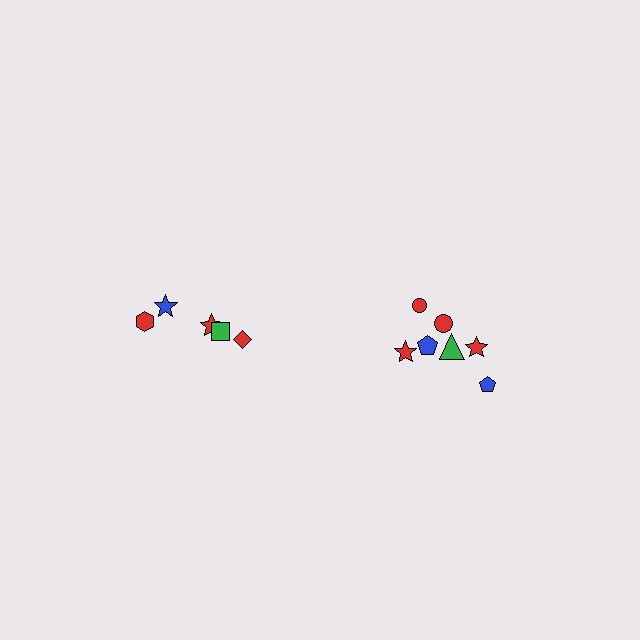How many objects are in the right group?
There are 7 objects.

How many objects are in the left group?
There are 5 objects.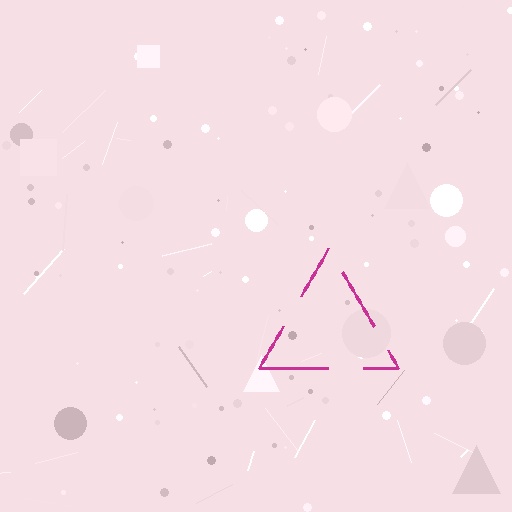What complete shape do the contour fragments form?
The contour fragments form a triangle.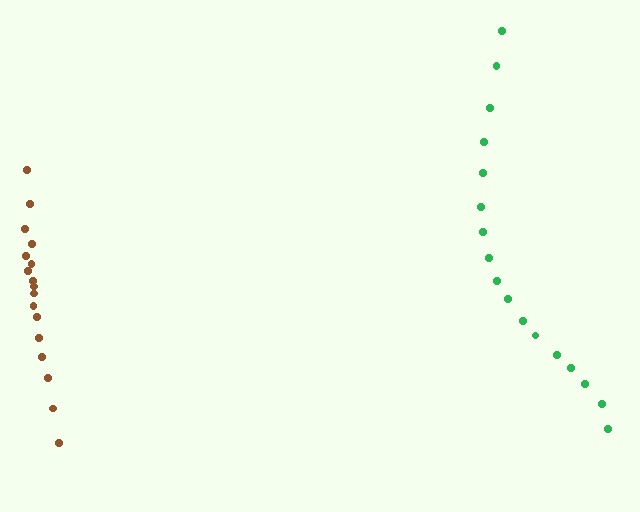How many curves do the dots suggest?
There are 2 distinct paths.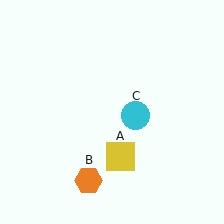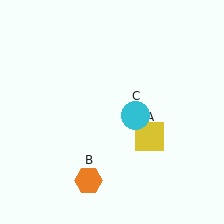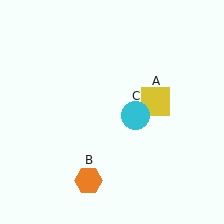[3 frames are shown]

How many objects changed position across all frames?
1 object changed position: yellow square (object A).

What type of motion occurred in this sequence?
The yellow square (object A) rotated counterclockwise around the center of the scene.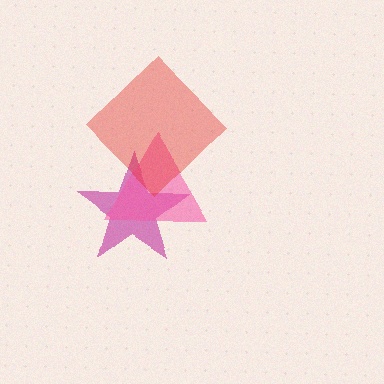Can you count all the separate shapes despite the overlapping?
Yes, there are 3 separate shapes.